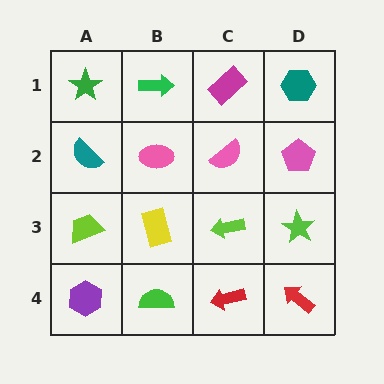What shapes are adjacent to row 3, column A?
A teal semicircle (row 2, column A), a purple hexagon (row 4, column A), a yellow rectangle (row 3, column B).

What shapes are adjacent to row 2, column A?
A green star (row 1, column A), a lime trapezoid (row 3, column A), a pink ellipse (row 2, column B).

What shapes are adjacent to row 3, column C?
A pink semicircle (row 2, column C), a red arrow (row 4, column C), a yellow rectangle (row 3, column B), a lime star (row 3, column D).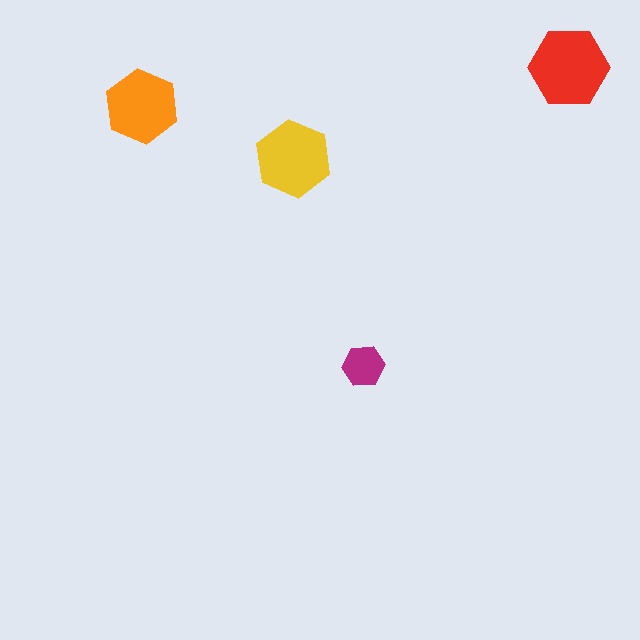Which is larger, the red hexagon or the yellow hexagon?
The red one.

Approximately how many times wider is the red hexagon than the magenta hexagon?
About 2 times wider.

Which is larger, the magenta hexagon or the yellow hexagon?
The yellow one.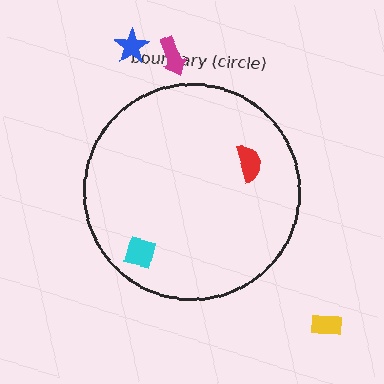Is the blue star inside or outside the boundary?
Outside.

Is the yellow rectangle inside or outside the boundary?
Outside.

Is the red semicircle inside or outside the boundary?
Inside.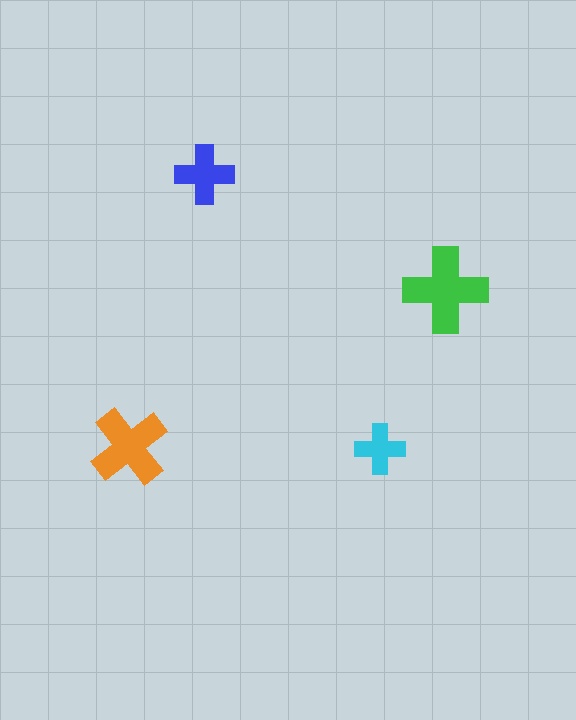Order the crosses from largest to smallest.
the green one, the orange one, the blue one, the cyan one.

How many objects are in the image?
There are 4 objects in the image.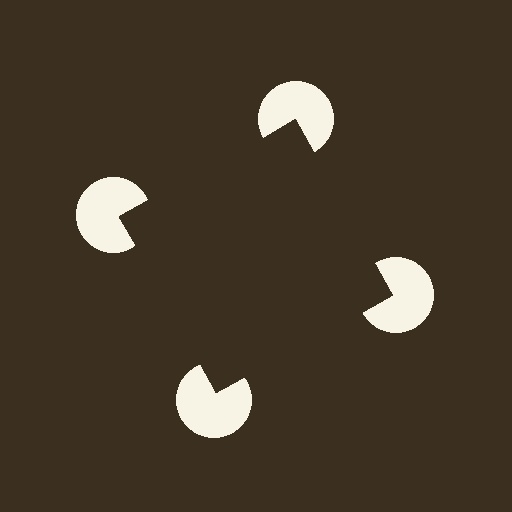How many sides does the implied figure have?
4 sides.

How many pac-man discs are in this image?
There are 4 — one at each vertex of the illusory square.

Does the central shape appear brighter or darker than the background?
It typically appears slightly darker than the background, even though no actual brightness change is drawn.